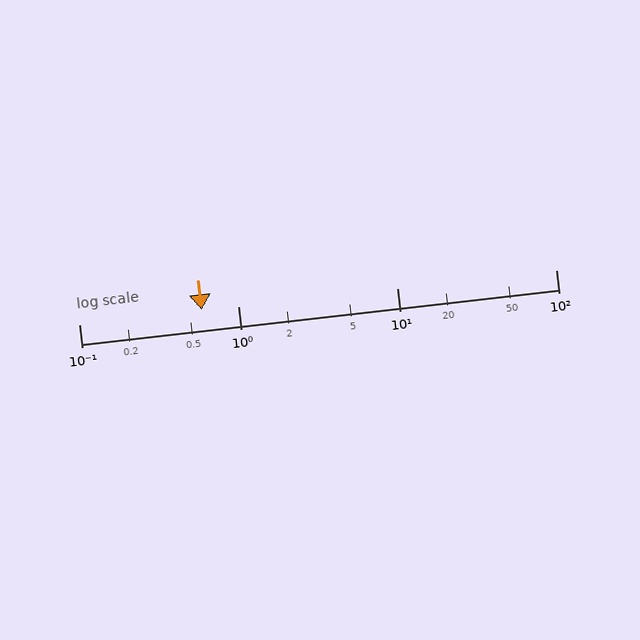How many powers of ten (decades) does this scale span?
The scale spans 3 decades, from 0.1 to 100.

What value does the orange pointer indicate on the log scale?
The pointer indicates approximately 0.59.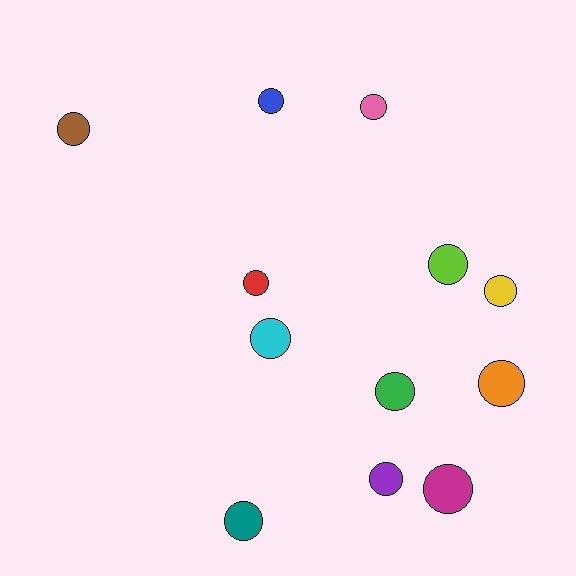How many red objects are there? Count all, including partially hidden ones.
There is 1 red object.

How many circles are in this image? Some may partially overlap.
There are 12 circles.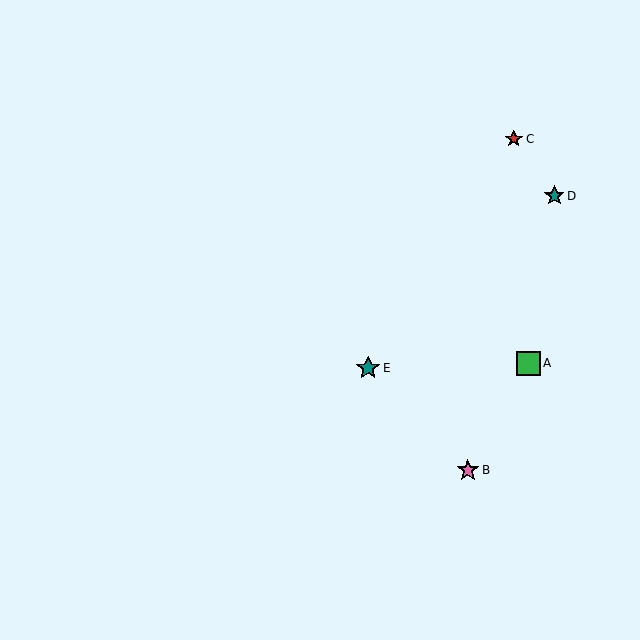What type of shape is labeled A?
Shape A is a green square.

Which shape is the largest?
The green square (labeled A) is the largest.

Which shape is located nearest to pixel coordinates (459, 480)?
The pink star (labeled B) at (468, 470) is nearest to that location.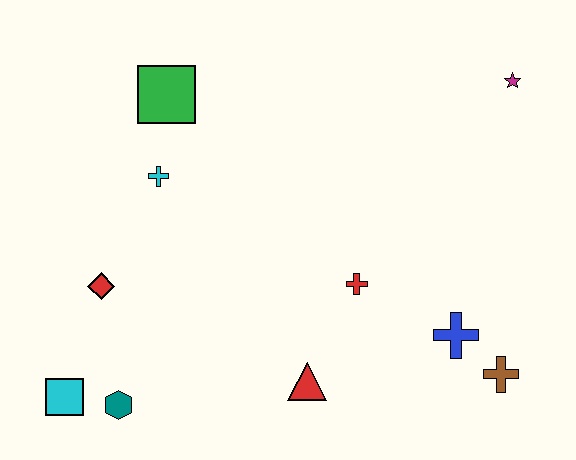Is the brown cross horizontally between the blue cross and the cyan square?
No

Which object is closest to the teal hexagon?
The cyan square is closest to the teal hexagon.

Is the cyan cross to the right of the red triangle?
No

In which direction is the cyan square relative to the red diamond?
The cyan square is below the red diamond.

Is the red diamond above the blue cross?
Yes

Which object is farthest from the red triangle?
The magenta star is farthest from the red triangle.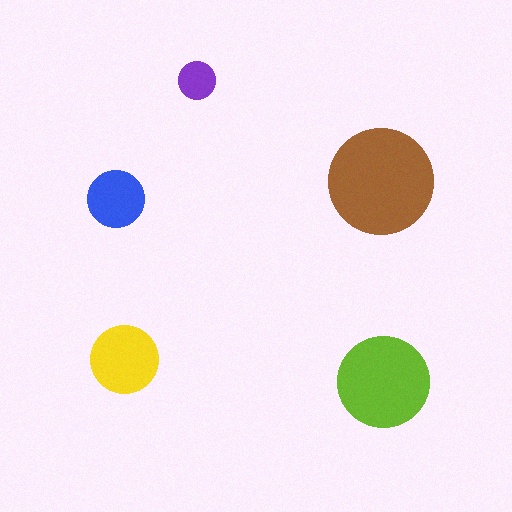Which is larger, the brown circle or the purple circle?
The brown one.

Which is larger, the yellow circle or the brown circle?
The brown one.